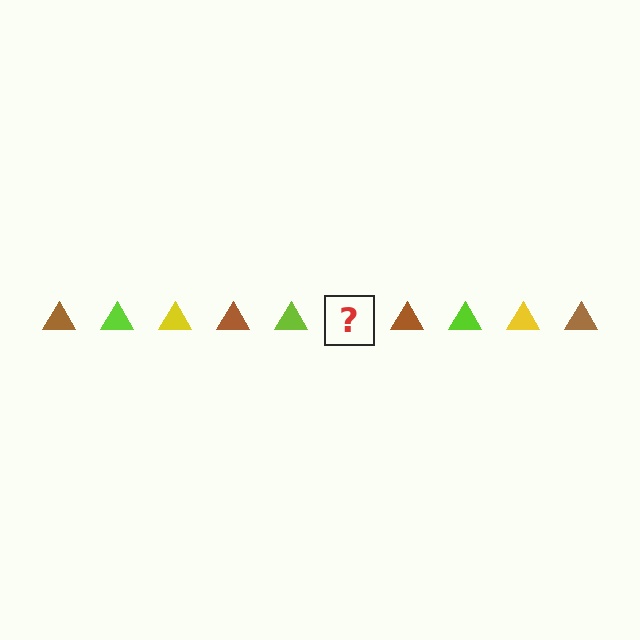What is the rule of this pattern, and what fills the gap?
The rule is that the pattern cycles through brown, lime, yellow triangles. The gap should be filled with a yellow triangle.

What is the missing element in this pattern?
The missing element is a yellow triangle.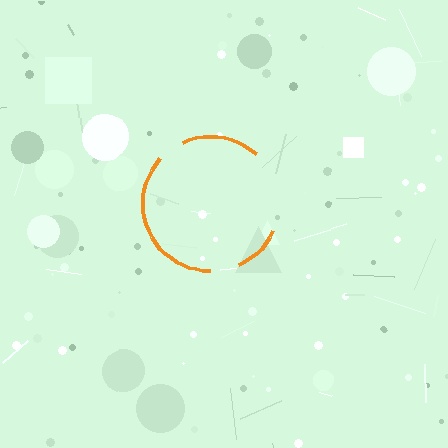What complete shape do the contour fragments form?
The contour fragments form a circle.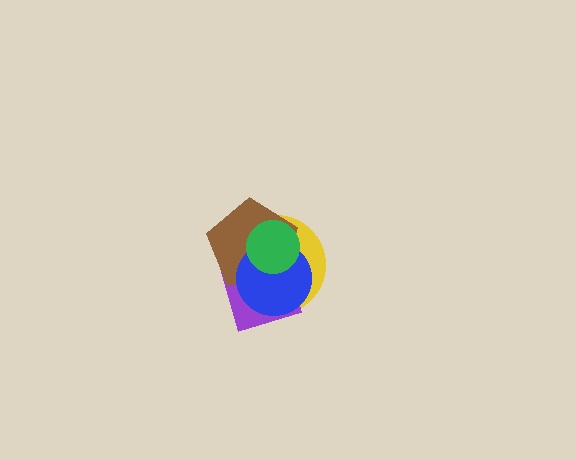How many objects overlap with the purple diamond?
4 objects overlap with the purple diamond.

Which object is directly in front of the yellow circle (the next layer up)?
The purple diamond is directly in front of the yellow circle.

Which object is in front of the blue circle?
The green circle is in front of the blue circle.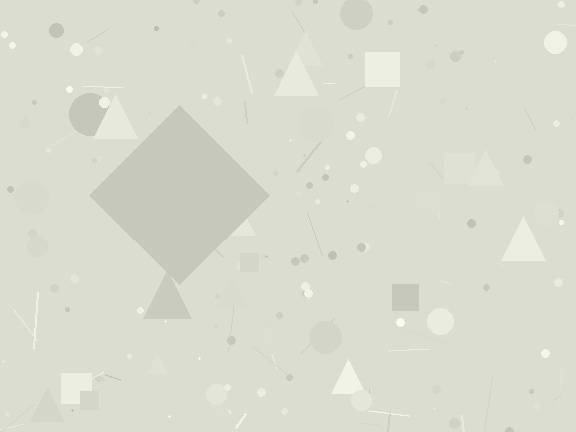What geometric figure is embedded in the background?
A diamond is embedded in the background.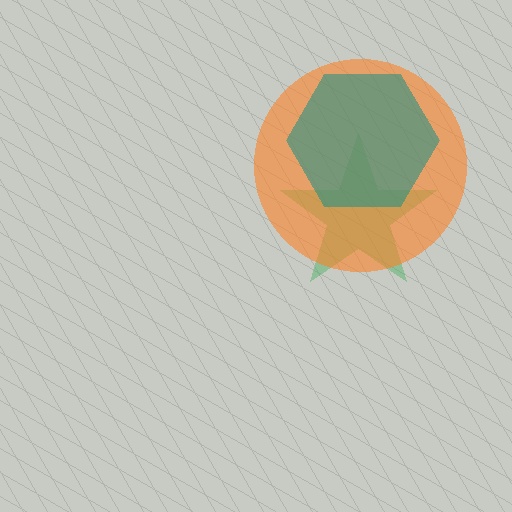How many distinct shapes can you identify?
There are 3 distinct shapes: a green star, an orange circle, a teal hexagon.